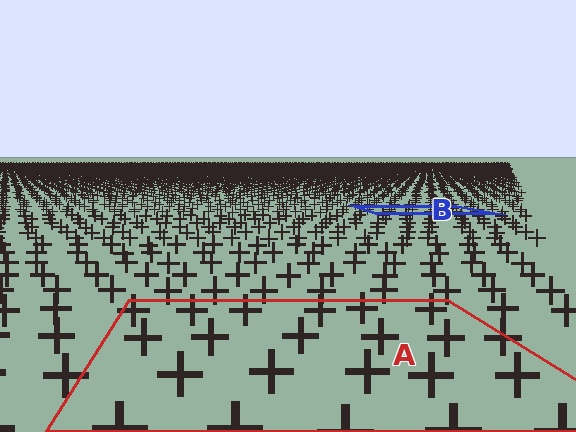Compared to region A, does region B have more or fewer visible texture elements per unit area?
Region B has more texture elements per unit area — they are packed more densely because it is farther away.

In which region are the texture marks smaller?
The texture marks are smaller in region B, because it is farther away.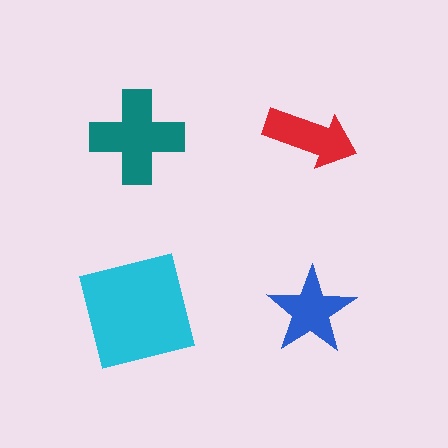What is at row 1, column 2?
A red arrow.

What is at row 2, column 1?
A cyan square.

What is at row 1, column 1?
A teal cross.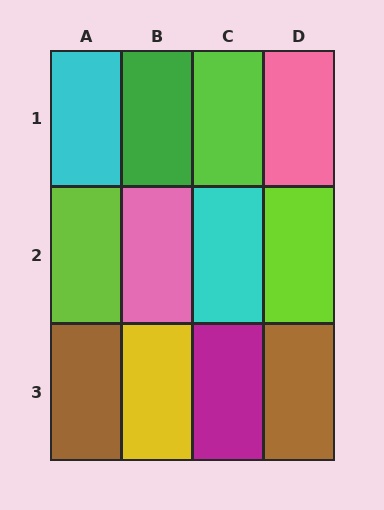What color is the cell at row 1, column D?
Pink.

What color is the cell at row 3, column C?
Magenta.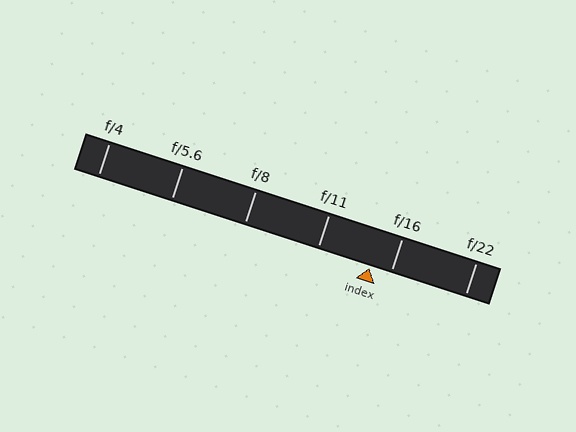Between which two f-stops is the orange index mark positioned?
The index mark is between f/11 and f/16.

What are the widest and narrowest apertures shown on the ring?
The widest aperture shown is f/4 and the narrowest is f/22.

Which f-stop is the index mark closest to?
The index mark is closest to f/16.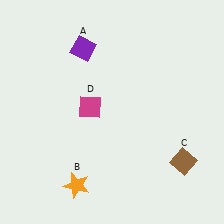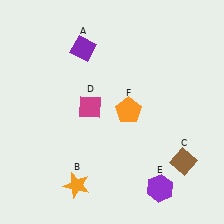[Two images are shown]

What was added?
A purple hexagon (E), an orange pentagon (F) were added in Image 2.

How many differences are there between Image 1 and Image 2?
There are 2 differences between the two images.